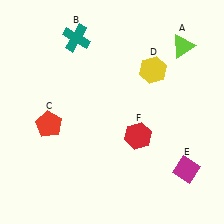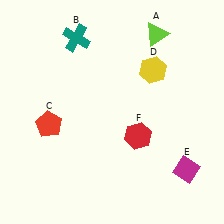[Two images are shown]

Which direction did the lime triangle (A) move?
The lime triangle (A) moved left.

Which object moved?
The lime triangle (A) moved left.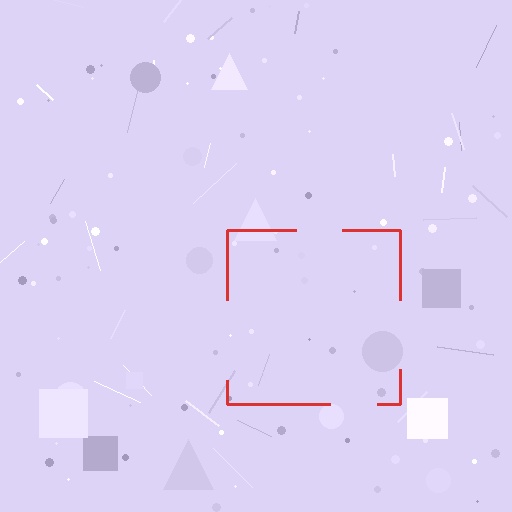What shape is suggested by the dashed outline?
The dashed outline suggests a square.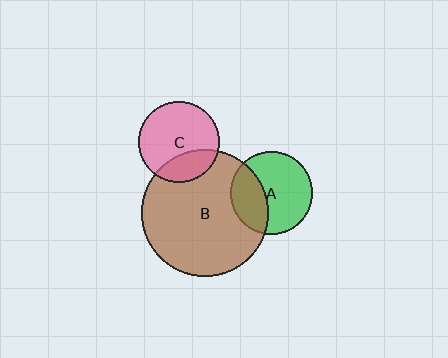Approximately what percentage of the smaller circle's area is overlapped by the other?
Approximately 35%.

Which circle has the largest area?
Circle B (brown).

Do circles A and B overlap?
Yes.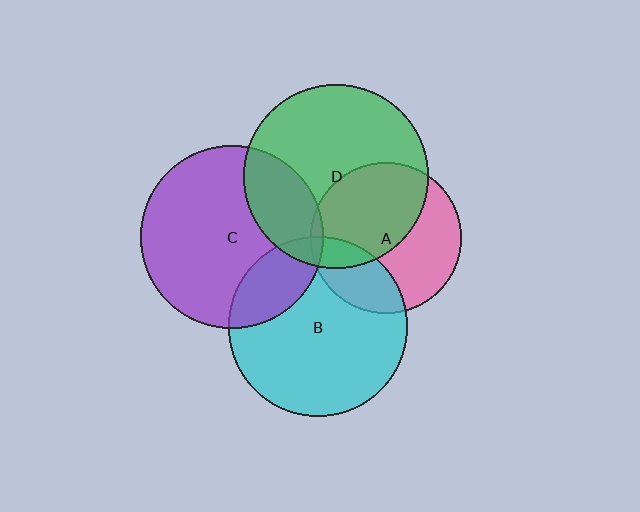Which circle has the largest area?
Circle D (green).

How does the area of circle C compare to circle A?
Approximately 1.5 times.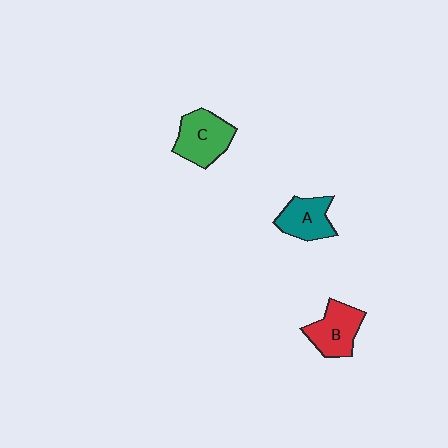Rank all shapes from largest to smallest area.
From largest to smallest: C (green), B (red), A (teal).